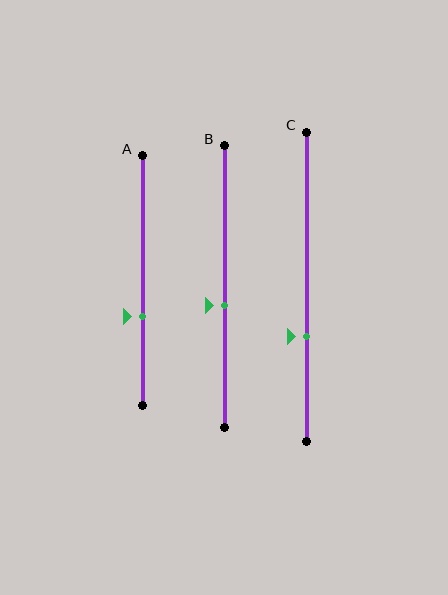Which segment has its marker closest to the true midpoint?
Segment B has its marker closest to the true midpoint.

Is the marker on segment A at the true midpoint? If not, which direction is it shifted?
No, the marker on segment A is shifted downward by about 14% of the segment length.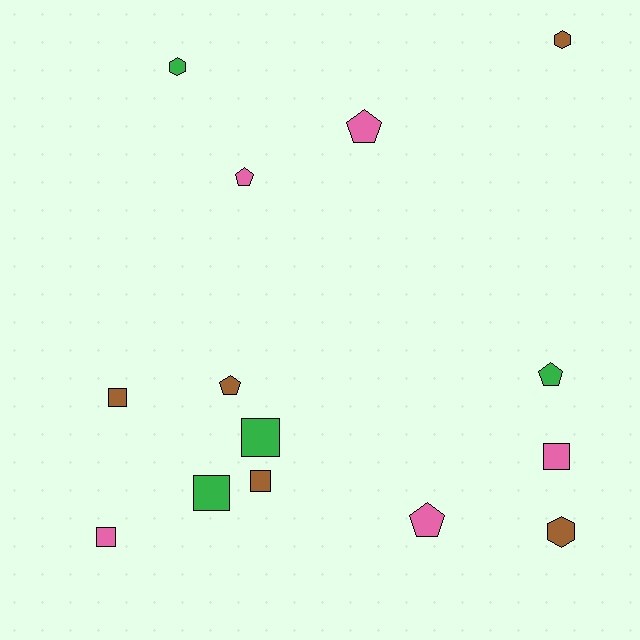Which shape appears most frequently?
Square, with 6 objects.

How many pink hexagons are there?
There are no pink hexagons.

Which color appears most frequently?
Pink, with 5 objects.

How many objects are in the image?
There are 14 objects.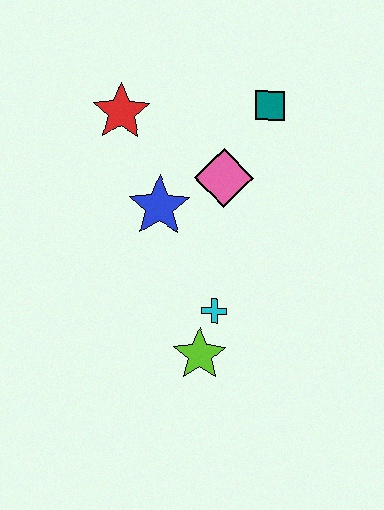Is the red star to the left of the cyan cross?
Yes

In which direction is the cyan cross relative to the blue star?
The cyan cross is below the blue star.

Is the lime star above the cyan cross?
No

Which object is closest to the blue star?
The pink diamond is closest to the blue star.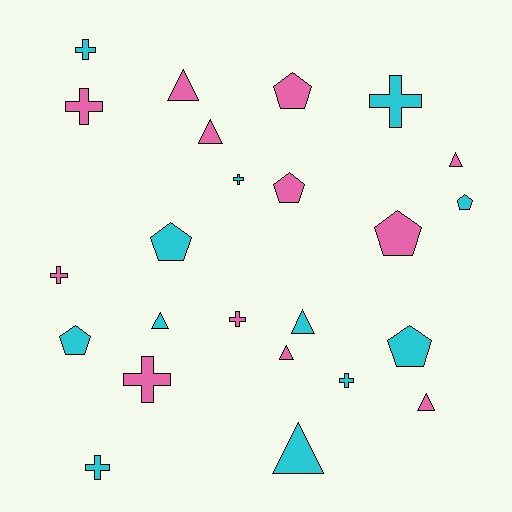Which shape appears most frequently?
Cross, with 9 objects.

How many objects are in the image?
There are 24 objects.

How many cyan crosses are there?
There are 5 cyan crosses.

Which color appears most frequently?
Cyan, with 12 objects.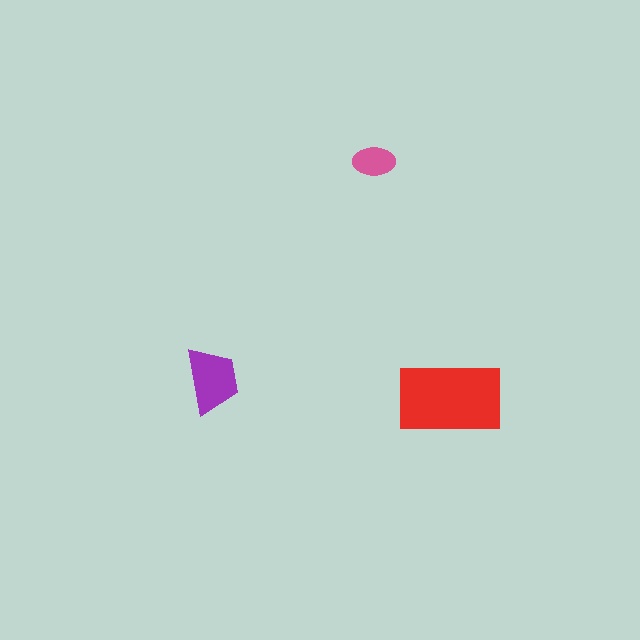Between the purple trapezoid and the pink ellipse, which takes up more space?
The purple trapezoid.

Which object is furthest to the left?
The purple trapezoid is leftmost.